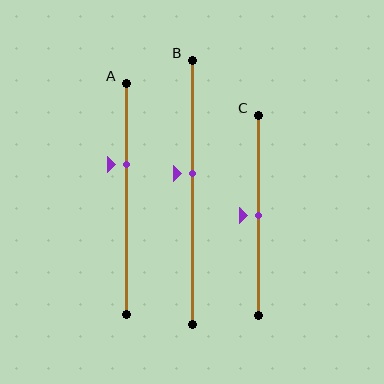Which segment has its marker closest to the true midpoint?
Segment C has its marker closest to the true midpoint.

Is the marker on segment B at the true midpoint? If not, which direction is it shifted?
No, the marker on segment B is shifted upward by about 7% of the segment length.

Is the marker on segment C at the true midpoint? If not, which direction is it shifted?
Yes, the marker on segment C is at the true midpoint.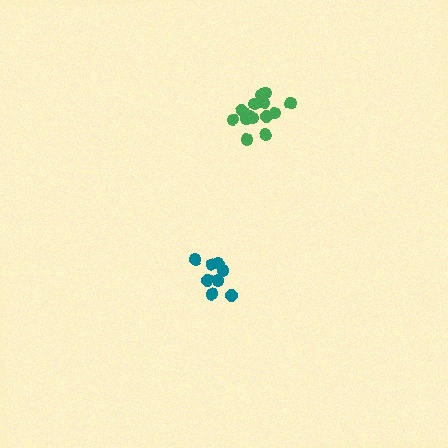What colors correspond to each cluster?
The clusters are colored: green, teal.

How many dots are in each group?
Group 1: 14 dots, Group 2: 9 dots (23 total).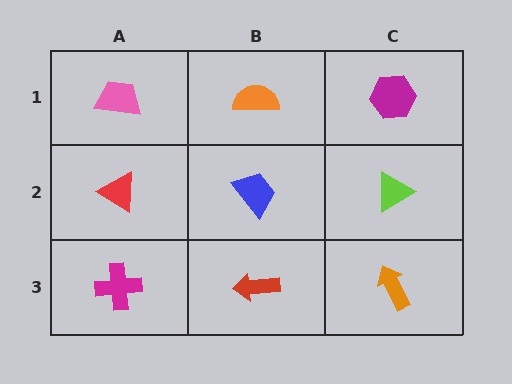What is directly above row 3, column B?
A blue trapezoid.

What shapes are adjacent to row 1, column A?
A red triangle (row 2, column A), an orange semicircle (row 1, column B).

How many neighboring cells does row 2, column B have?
4.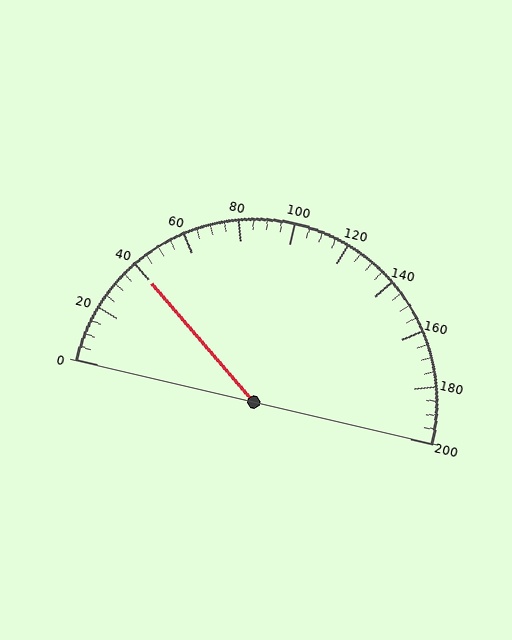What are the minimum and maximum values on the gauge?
The gauge ranges from 0 to 200.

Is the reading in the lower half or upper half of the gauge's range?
The reading is in the lower half of the range (0 to 200).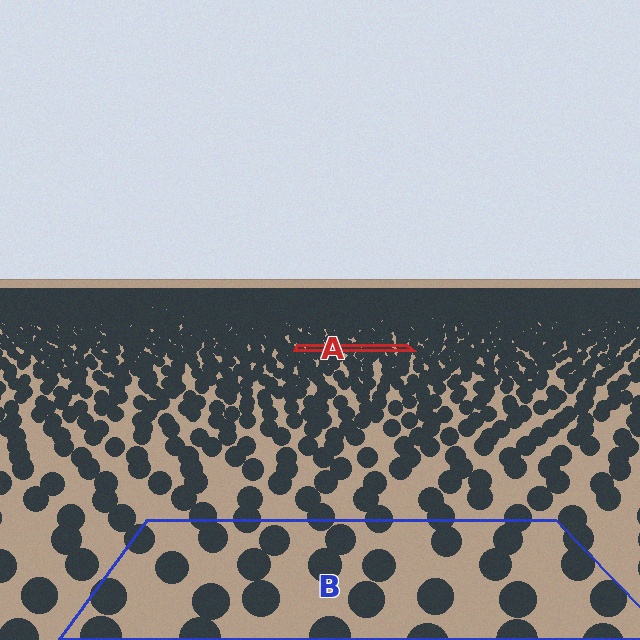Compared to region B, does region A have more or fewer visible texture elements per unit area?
Region A has more texture elements per unit area — they are packed more densely because it is farther away.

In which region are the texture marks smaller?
The texture marks are smaller in region A, because it is farther away.